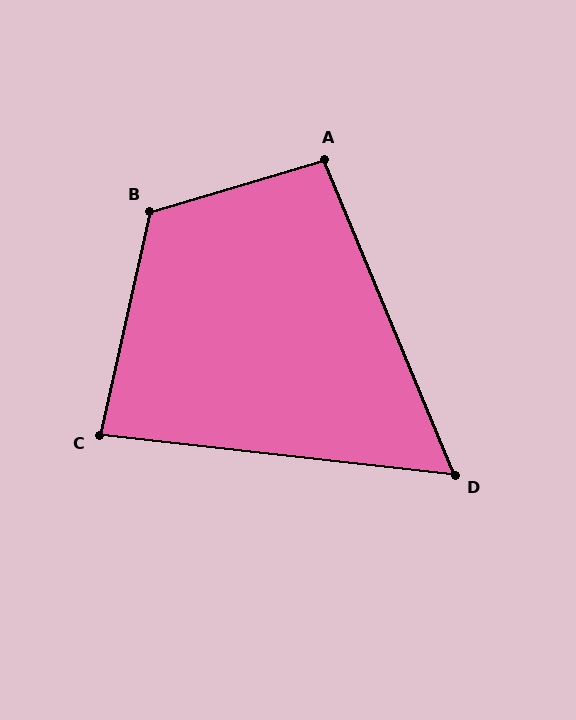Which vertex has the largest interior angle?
B, at approximately 119 degrees.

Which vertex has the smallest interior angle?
D, at approximately 61 degrees.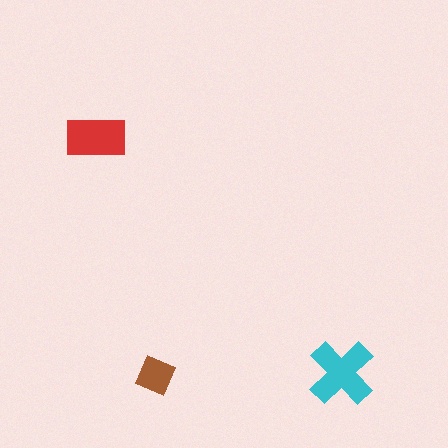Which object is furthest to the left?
The red rectangle is leftmost.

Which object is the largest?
The cyan cross.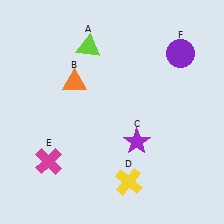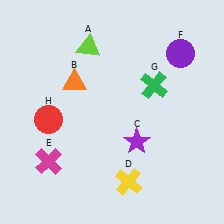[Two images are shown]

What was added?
A green cross (G), a red circle (H) were added in Image 2.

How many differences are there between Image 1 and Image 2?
There are 2 differences between the two images.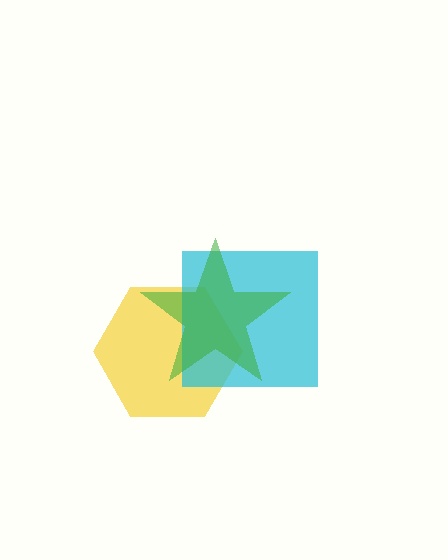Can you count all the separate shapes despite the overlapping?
Yes, there are 3 separate shapes.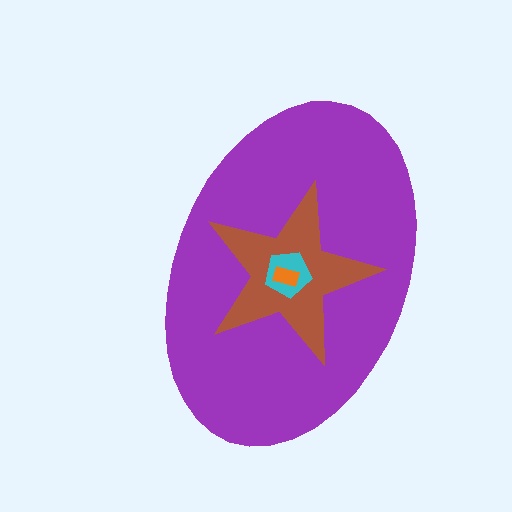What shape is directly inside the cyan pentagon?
The orange rectangle.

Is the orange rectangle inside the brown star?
Yes.